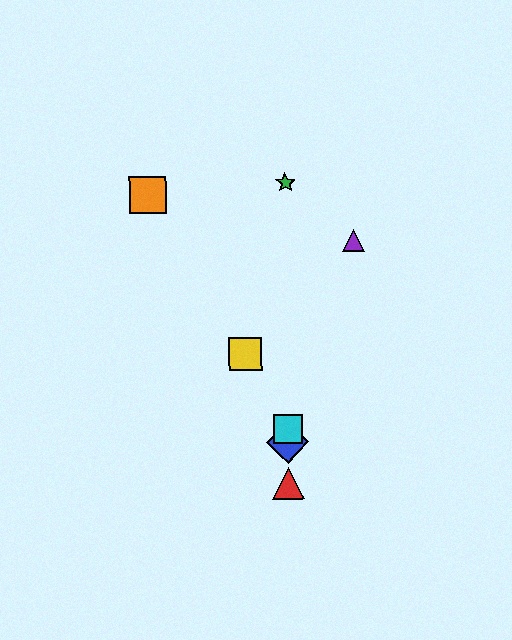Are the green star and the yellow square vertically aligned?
No, the green star is at x≈285 and the yellow square is at x≈245.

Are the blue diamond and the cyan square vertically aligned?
Yes, both are at x≈288.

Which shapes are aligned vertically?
The red triangle, the blue diamond, the green star, the cyan square are aligned vertically.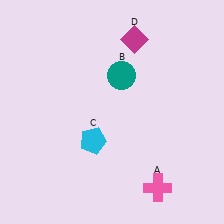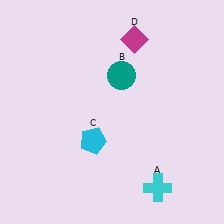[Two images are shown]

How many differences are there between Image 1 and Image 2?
There is 1 difference between the two images.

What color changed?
The cross (A) changed from pink in Image 1 to cyan in Image 2.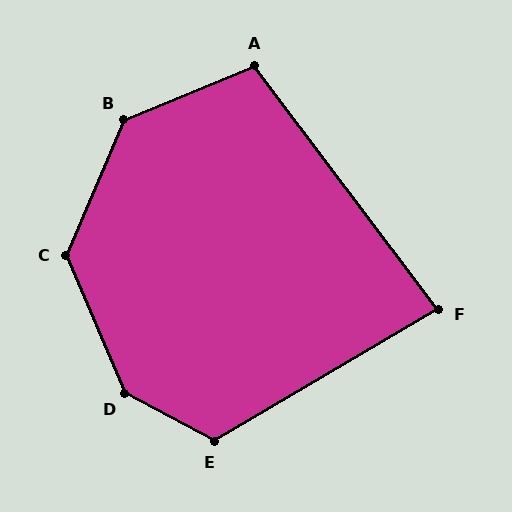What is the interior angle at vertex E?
Approximately 121 degrees (obtuse).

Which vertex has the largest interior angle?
D, at approximately 141 degrees.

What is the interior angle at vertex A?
Approximately 105 degrees (obtuse).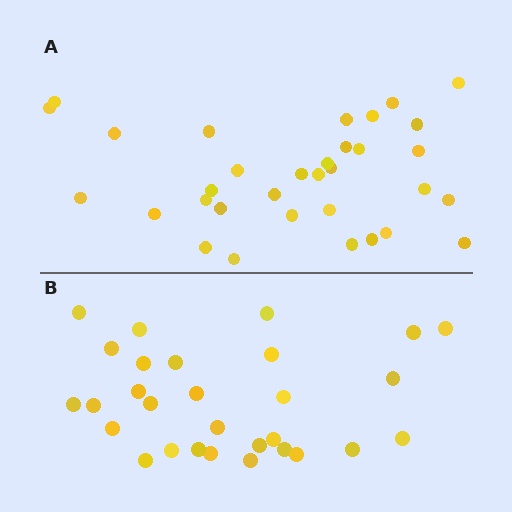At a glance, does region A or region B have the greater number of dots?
Region A (the top region) has more dots.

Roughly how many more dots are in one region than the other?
Region A has about 4 more dots than region B.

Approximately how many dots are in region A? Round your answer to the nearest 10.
About 30 dots. (The exact count is 33, which rounds to 30.)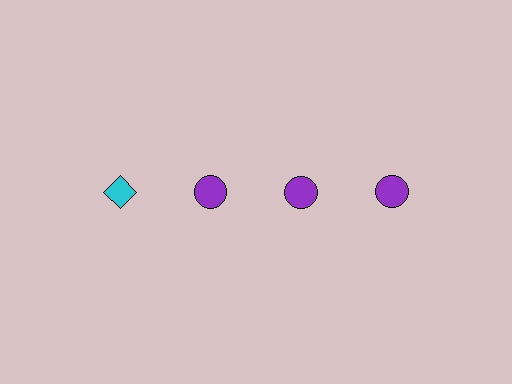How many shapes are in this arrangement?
There are 4 shapes arranged in a grid pattern.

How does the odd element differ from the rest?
It differs in both color (cyan instead of purple) and shape (diamond instead of circle).